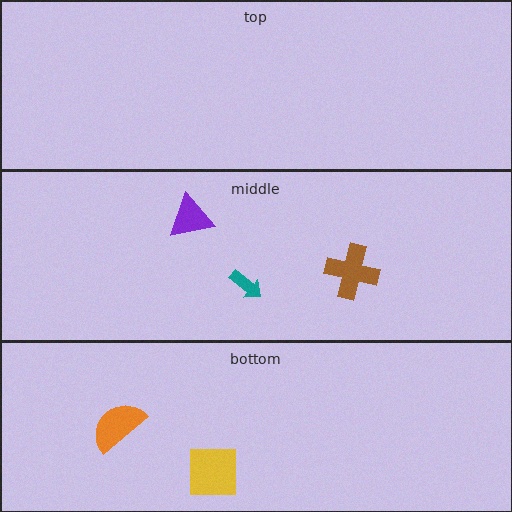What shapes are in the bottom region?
The yellow square, the orange semicircle.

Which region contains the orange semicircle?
The bottom region.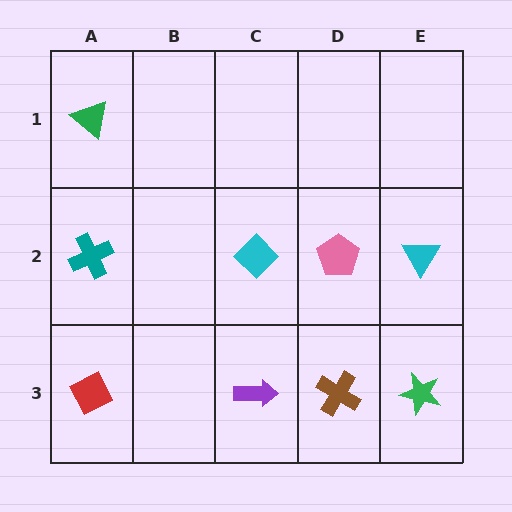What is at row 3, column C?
A purple arrow.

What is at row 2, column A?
A teal cross.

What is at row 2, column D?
A pink pentagon.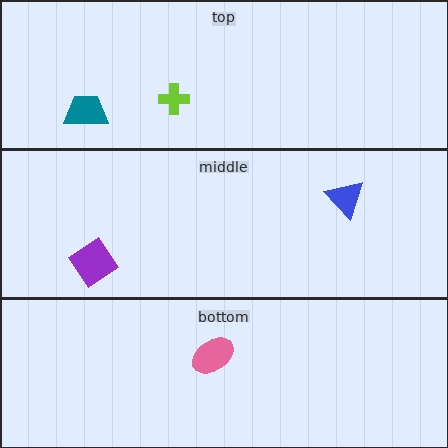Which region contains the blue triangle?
The middle region.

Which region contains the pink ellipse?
The bottom region.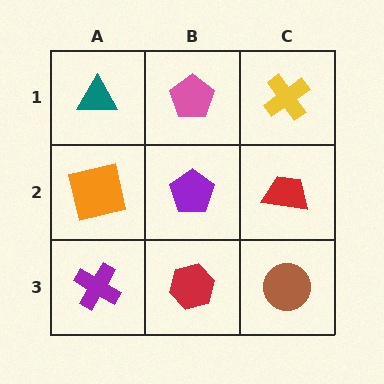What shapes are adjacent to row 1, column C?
A red trapezoid (row 2, column C), a pink pentagon (row 1, column B).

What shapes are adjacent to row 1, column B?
A purple pentagon (row 2, column B), a teal triangle (row 1, column A), a yellow cross (row 1, column C).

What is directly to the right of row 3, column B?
A brown circle.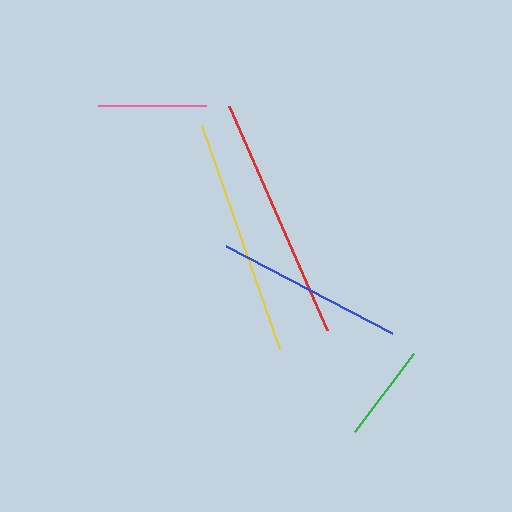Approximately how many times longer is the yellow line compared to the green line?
The yellow line is approximately 2.4 times the length of the green line.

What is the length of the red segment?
The red segment is approximately 245 pixels long.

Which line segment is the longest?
The red line is the longest at approximately 245 pixels.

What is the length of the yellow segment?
The yellow segment is approximately 237 pixels long.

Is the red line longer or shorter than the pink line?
The red line is longer than the pink line.